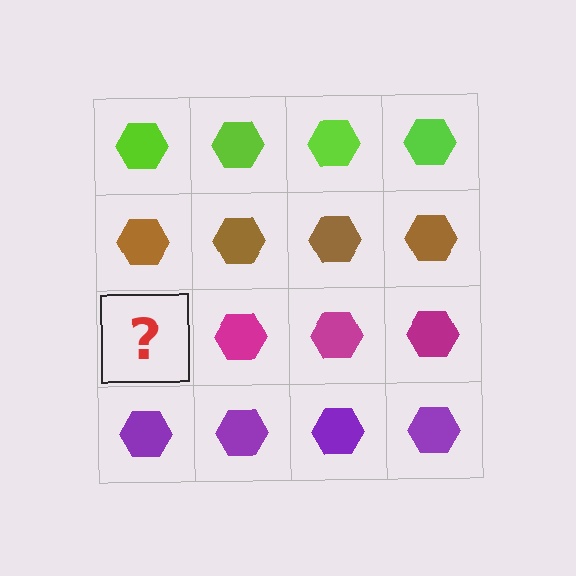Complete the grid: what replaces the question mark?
The question mark should be replaced with a magenta hexagon.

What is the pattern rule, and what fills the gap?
The rule is that each row has a consistent color. The gap should be filled with a magenta hexagon.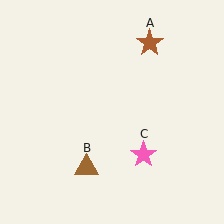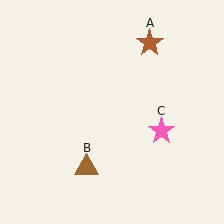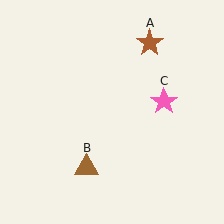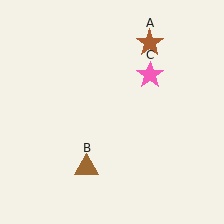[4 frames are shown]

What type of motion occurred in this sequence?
The pink star (object C) rotated counterclockwise around the center of the scene.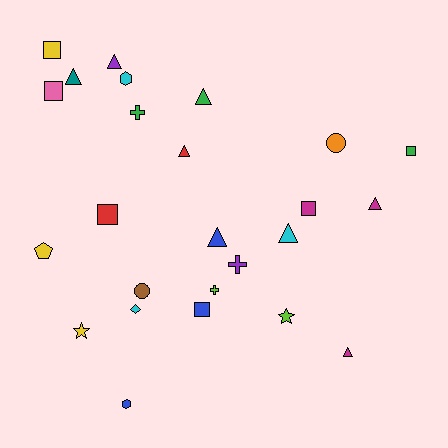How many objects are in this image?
There are 25 objects.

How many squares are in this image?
There are 6 squares.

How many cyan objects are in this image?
There are 3 cyan objects.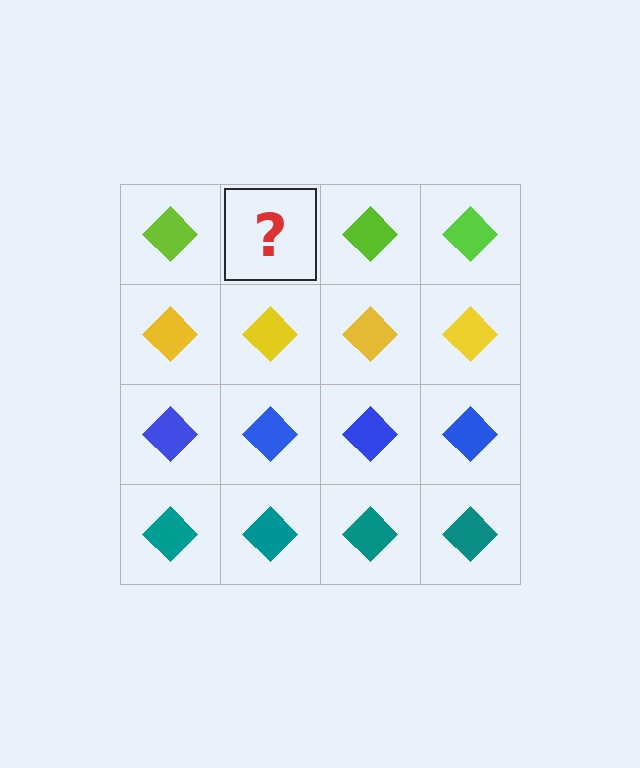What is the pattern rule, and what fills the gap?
The rule is that each row has a consistent color. The gap should be filled with a lime diamond.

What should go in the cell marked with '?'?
The missing cell should contain a lime diamond.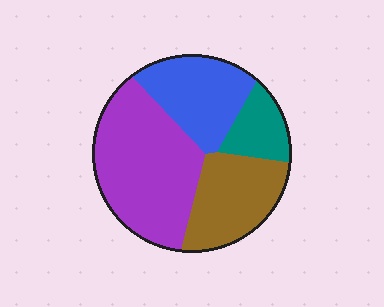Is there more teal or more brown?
Brown.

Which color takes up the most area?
Purple, at roughly 40%.